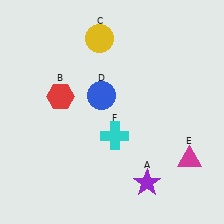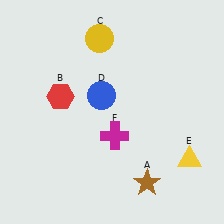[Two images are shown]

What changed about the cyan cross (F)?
In Image 1, F is cyan. In Image 2, it changed to magenta.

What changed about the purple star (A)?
In Image 1, A is purple. In Image 2, it changed to brown.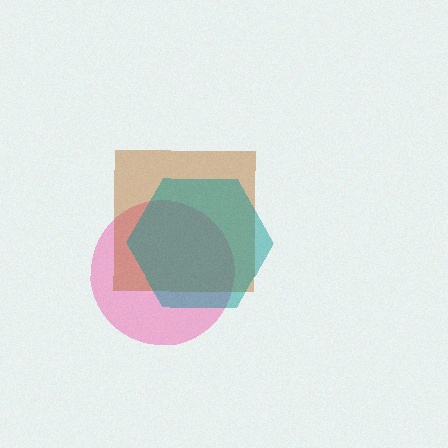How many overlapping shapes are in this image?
There are 3 overlapping shapes in the image.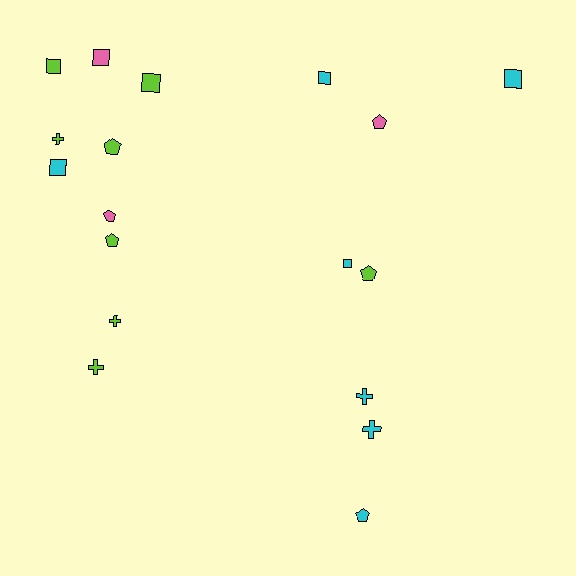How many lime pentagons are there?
There are 3 lime pentagons.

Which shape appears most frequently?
Square, with 7 objects.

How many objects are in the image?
There are 18 objects.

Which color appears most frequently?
Lime, with 8 objects.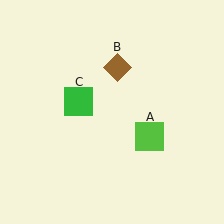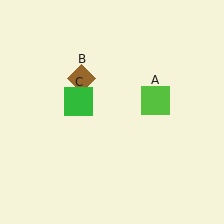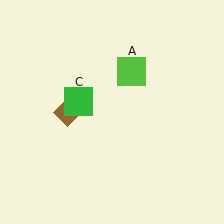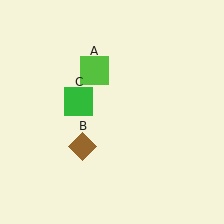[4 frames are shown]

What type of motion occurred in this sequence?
The lime square (object A), brown diamond (object B) rotated counterclockwise around the center of the scene.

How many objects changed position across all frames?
2 objects changed position: lime square (object A), brown diamond (object B).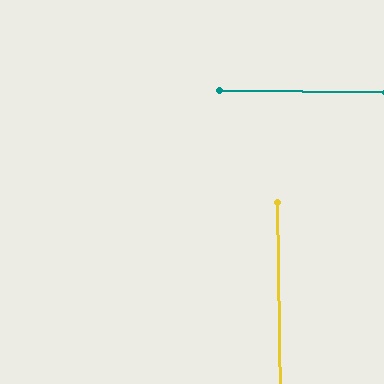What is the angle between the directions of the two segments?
Approximately 89 degrees.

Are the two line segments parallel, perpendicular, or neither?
Perpendicular — they meet at approximately 89°.